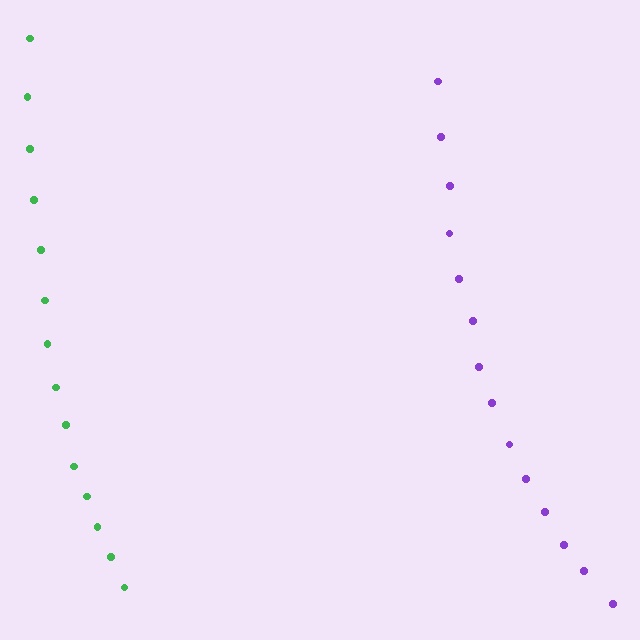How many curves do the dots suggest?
There are 2 distinct paths.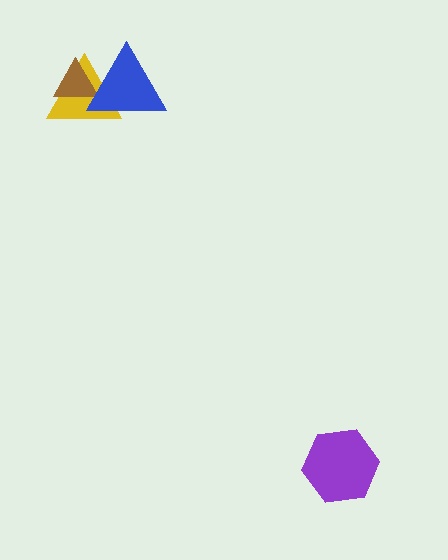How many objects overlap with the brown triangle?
2 objects overlap with the brown triangle.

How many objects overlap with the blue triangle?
2 objects overlap with the blue triangle.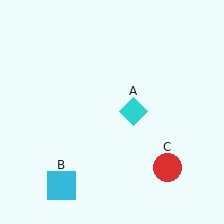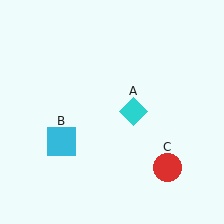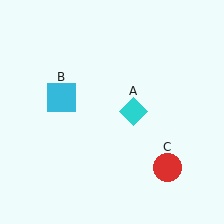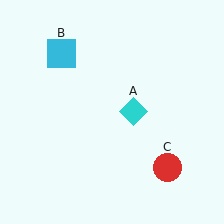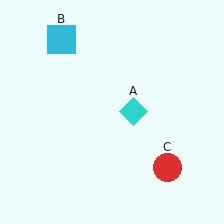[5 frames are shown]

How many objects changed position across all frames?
1 object changed position: cyan square (object B).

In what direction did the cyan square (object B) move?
The cyan square (object B) moved up.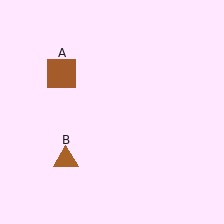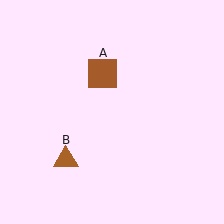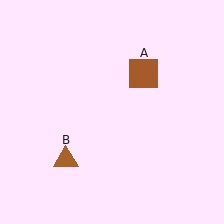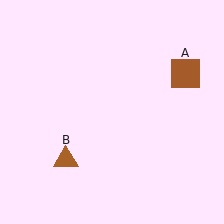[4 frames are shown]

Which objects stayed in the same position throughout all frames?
Brown triangle (object B) remained stationary.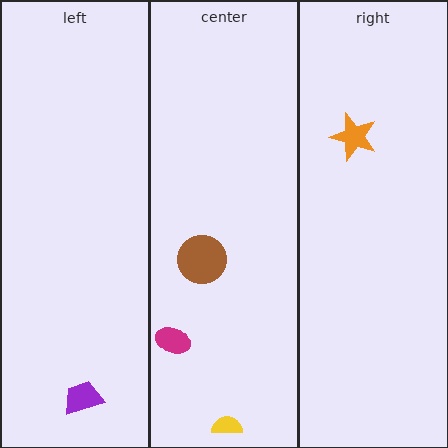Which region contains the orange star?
The right region.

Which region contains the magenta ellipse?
The center region.